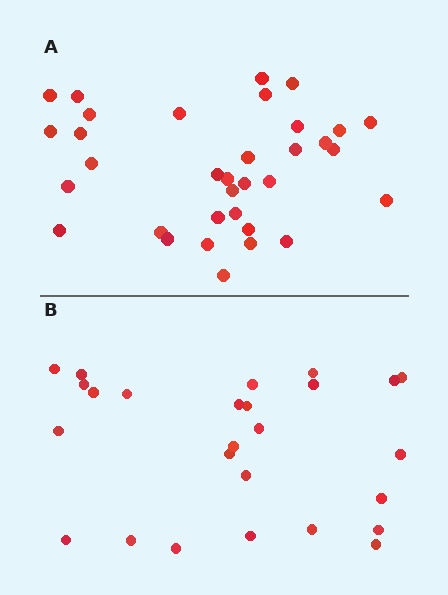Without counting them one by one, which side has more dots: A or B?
Region A (the top region) has more dots.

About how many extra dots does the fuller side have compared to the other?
Region A has roughly 8 or so more dots than region B.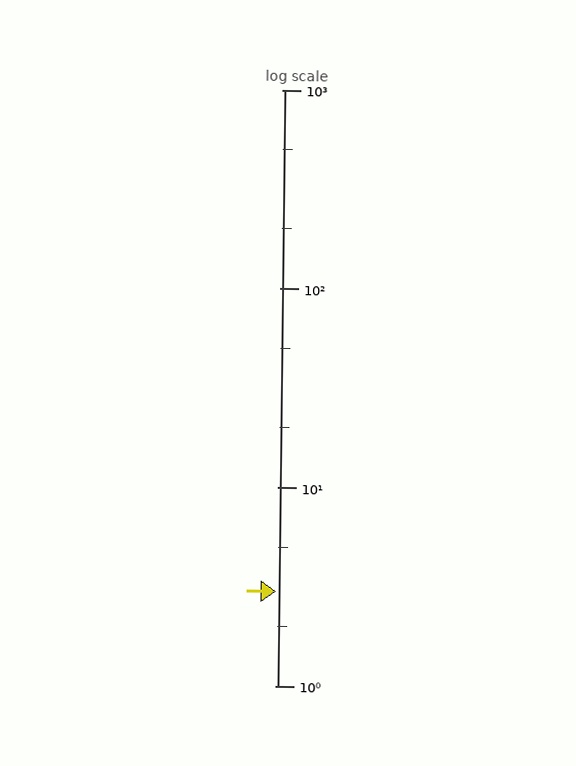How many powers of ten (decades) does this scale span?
The scale spans 3 decades, from 1 to 1000.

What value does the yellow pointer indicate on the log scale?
The pointer indicates approximately 3.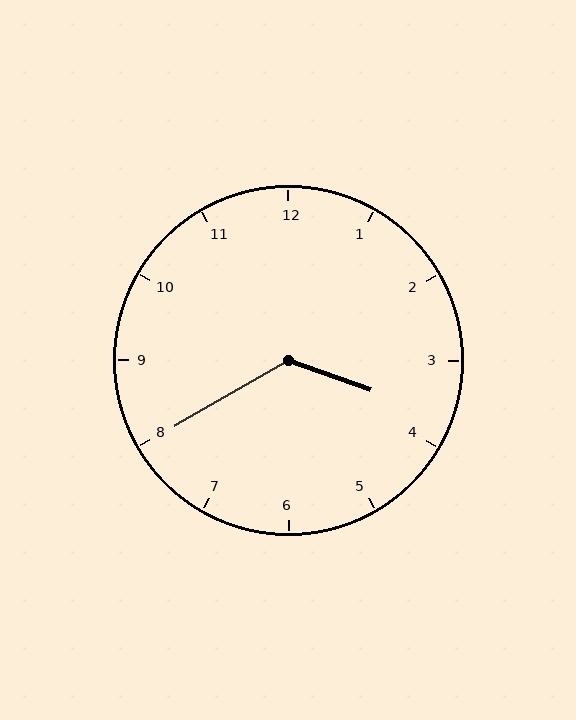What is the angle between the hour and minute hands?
Approximately 130 degrees.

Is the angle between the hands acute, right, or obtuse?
It is obtuse.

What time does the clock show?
3:40.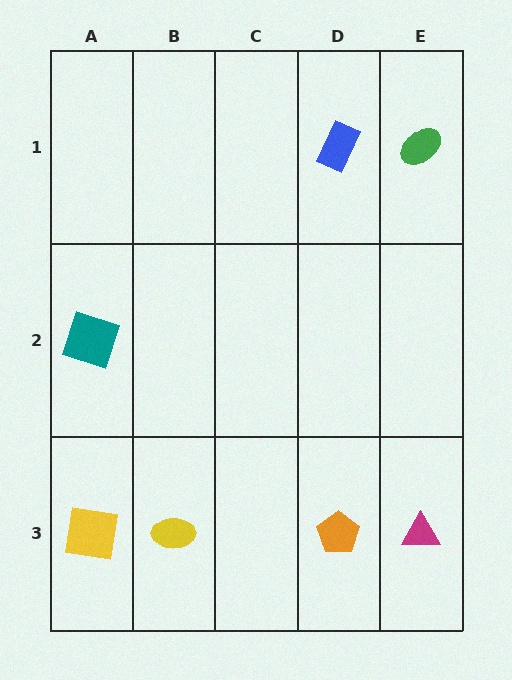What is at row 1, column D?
A blue rectangle.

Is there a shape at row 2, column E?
No, that cell is empty.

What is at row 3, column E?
A magenta triangle.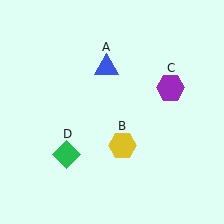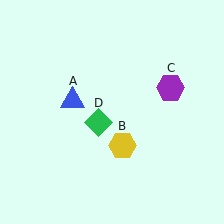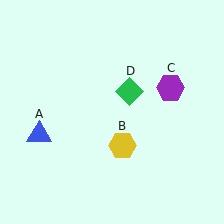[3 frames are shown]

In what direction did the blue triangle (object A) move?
The blue triangle (object A) moved down and to the left.